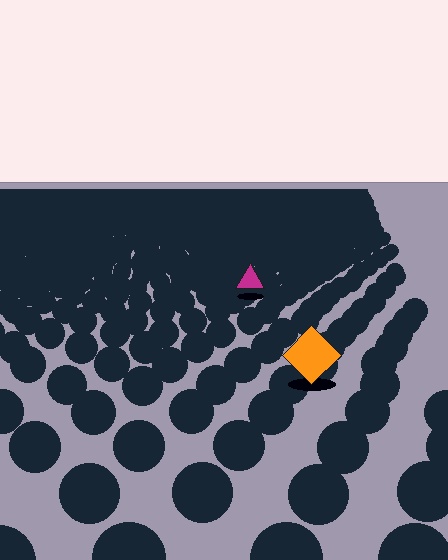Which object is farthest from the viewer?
The magenta triangle is farthest from the viewer. It appears smaller and the ground texture around it is denser.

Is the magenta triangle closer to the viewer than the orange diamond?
No. The orange diamond is closer — you can tell from the texture gradient: the ground texture is coarser near it.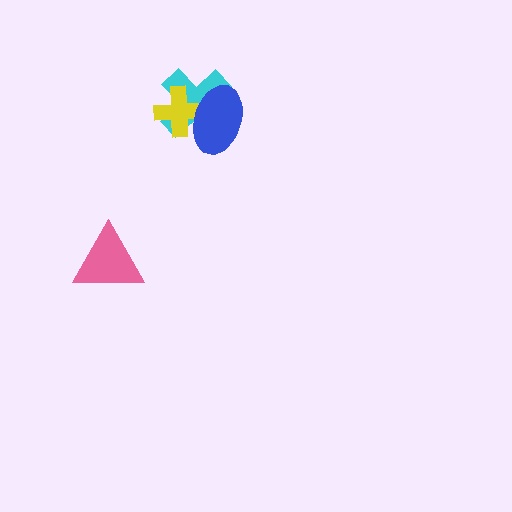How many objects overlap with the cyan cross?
2 objects overlap with the cyan cross.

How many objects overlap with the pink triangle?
0 objects overlap with the pink triangle.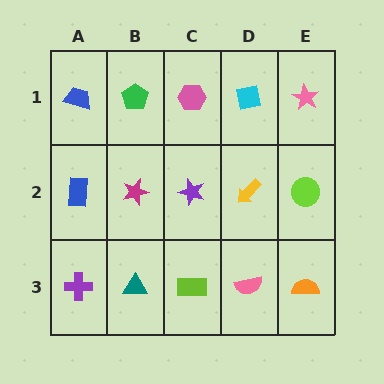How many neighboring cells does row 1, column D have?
3.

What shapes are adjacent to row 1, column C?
A purple star (row 2, column C), a green pentagon (row 1, column B), a cyan square (row 1, column D).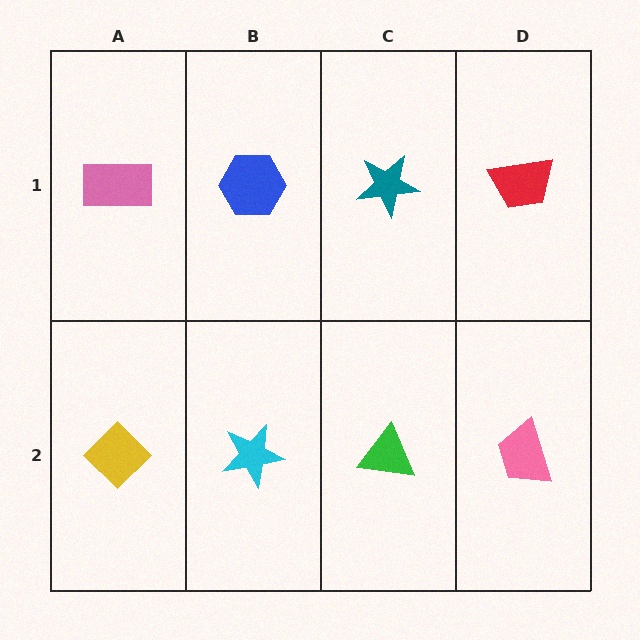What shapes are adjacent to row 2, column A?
A pink rectangle (row 1, column A), a cyan star (row 2, column B).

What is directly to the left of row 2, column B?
A yellow diamond.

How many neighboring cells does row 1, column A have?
2.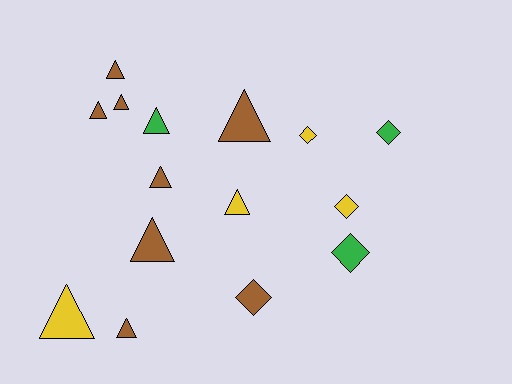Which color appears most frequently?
Brown, with 8 objects.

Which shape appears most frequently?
Triangle, with 10 objects.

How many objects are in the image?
There are 15 objects.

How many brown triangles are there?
There are 7 brown triangles.